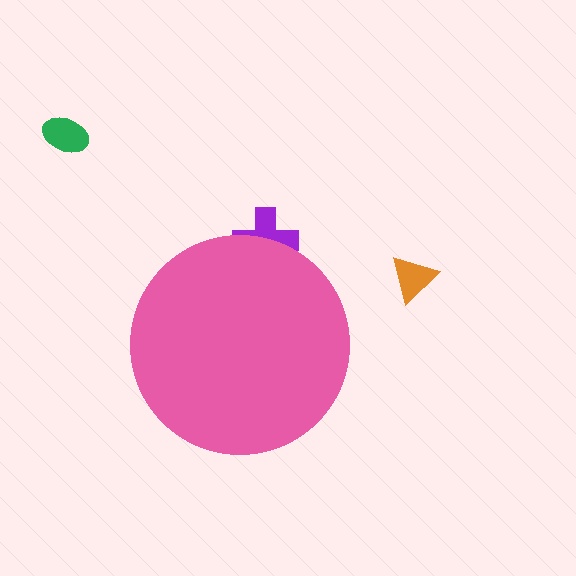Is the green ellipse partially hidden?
No, the green ellipse is fully visible.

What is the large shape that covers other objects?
A pink circle.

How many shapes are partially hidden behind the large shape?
1 shape is partially hidden.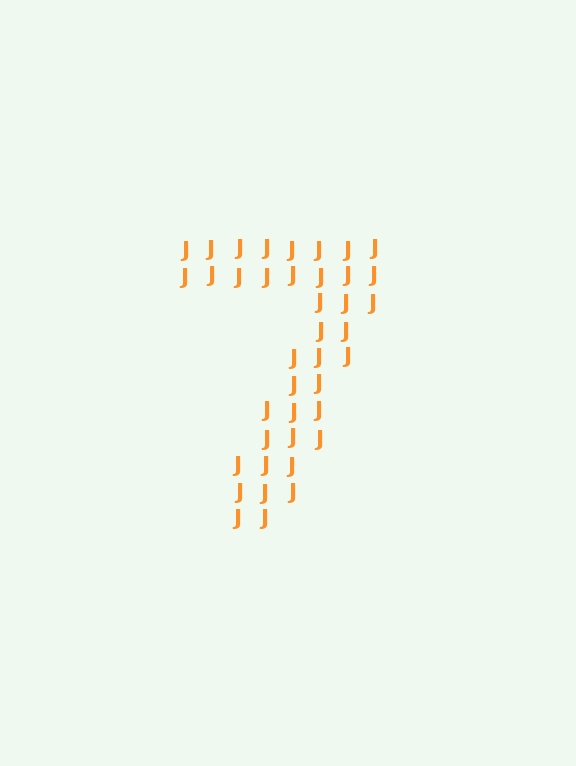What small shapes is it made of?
It is made of small letter J's.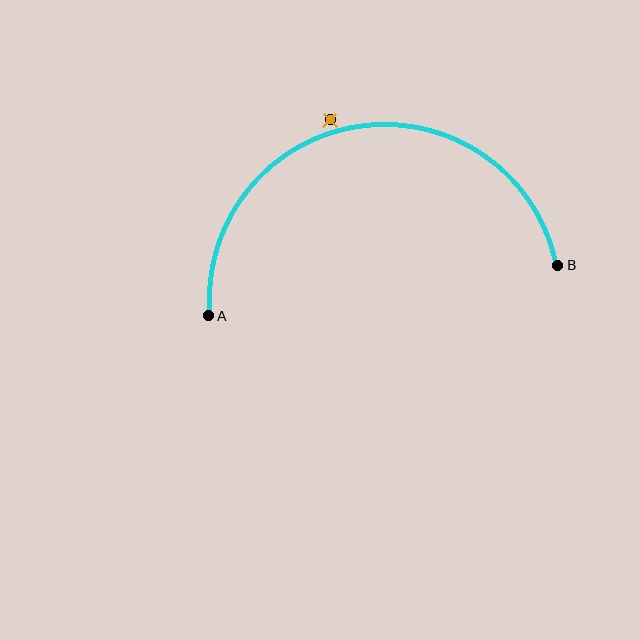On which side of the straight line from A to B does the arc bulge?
The arc bulges above the straight line connecting A and B.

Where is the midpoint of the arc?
The arc midpoint is the point on the curve farthest from the straight line joining A and B. It sits above that line.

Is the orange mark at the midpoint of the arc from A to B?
No — the orange mark does not lie on the arc at all. It sits slightly outside the curve.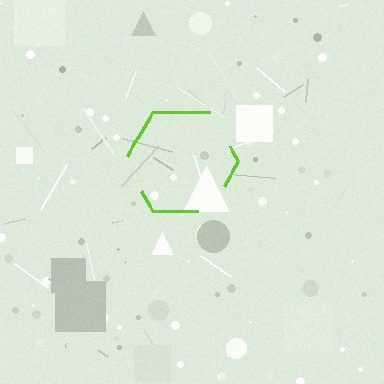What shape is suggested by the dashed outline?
The dashed outline suggests a hexagon.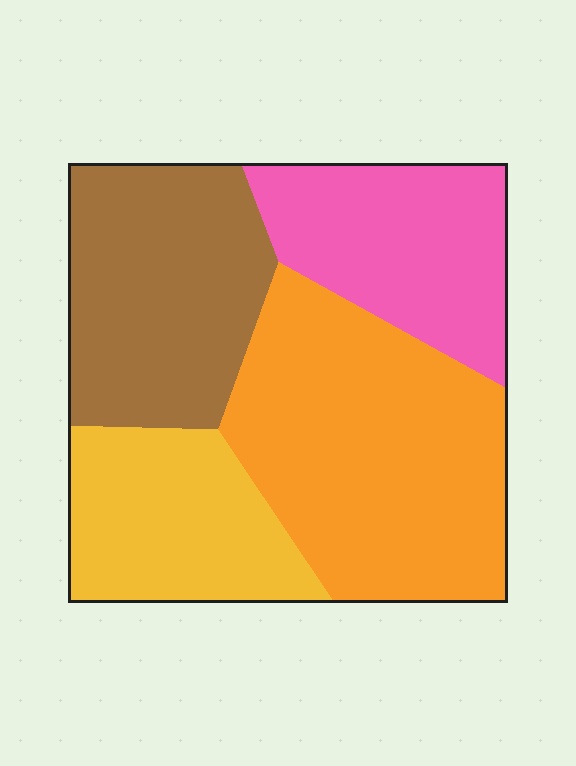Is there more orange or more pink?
Orange.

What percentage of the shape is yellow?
Yellow covers around 20% of the shape.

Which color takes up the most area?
Orange, at roughly 35%.